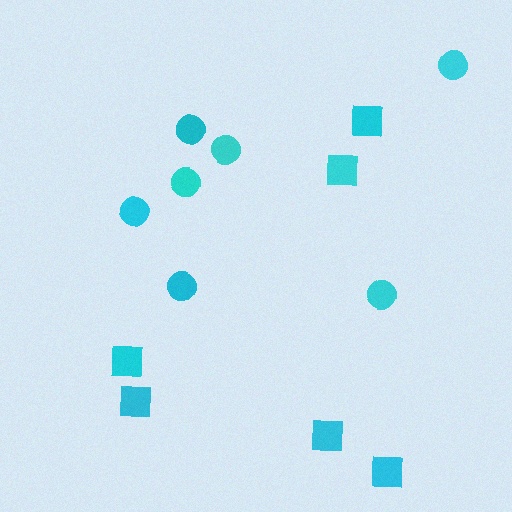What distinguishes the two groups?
There are 2 groups: one group of circles (7) and one group of squares (6).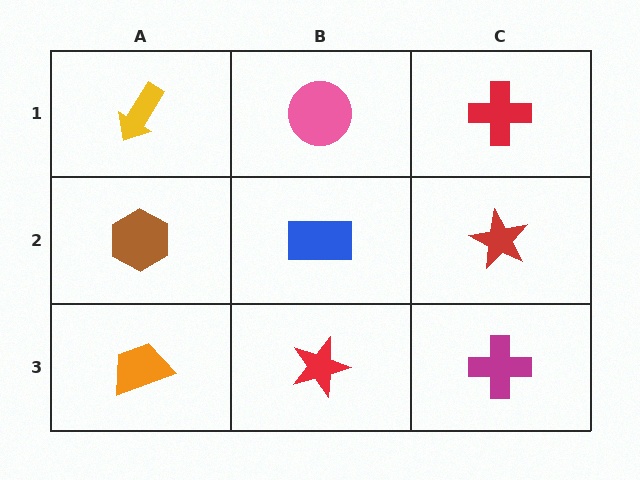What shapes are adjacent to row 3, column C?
A red star (row 2, column C), a red star (row 3, column B).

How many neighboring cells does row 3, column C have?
2.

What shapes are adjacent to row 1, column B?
A blue rectangle (row 2, column B), a yellow arrow (row 1, column A), a red cross (row 1, column C).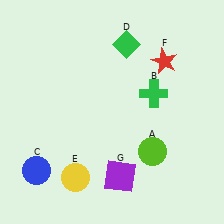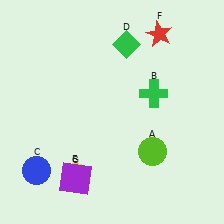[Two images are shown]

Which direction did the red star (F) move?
The red star (F) moved up.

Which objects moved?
The objects that moved are: the red star (F), the purple square (G).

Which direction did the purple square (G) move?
The purple square (G) moved left.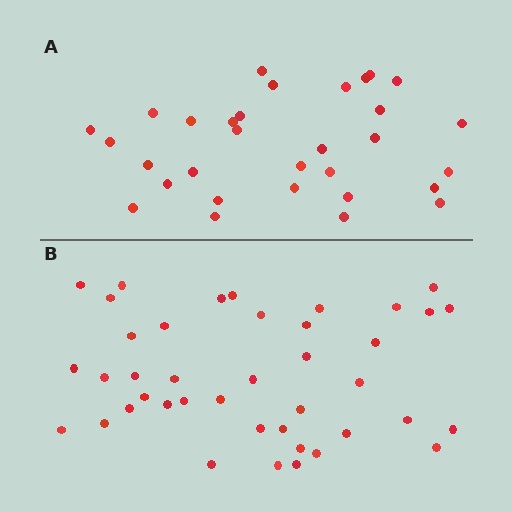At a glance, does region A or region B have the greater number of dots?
Region B (the bottom region) has more dots.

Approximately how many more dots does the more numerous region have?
Region B has roughly 10 or so more dots than region A.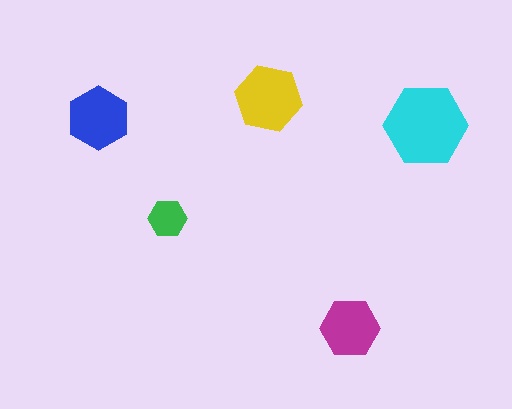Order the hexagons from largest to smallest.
the cyan one, the yellow one, the blue one, the magenta one, the green one.